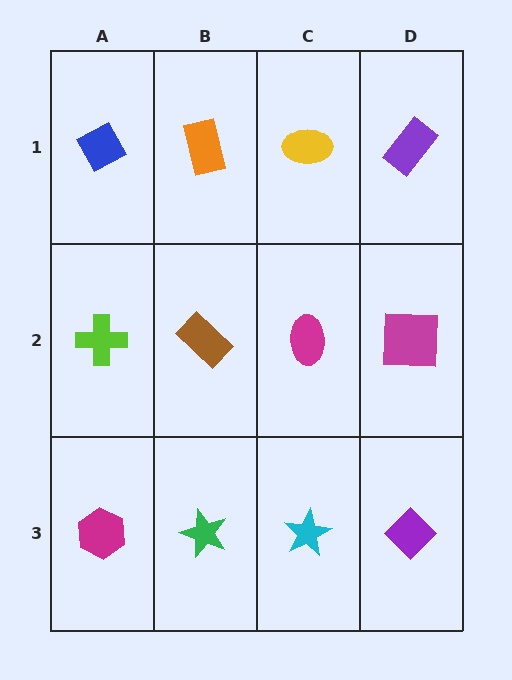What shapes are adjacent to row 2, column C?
A yellow ellipse (row 1, column C), a cyan star (row 3, column C), a brown rectangle (row 2, column B), a magenta square (row 2, column D).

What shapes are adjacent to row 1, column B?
A brown rectangle (row 2, column B), a blue diamond (row 1, column A), a yellow ellipse (row 1, column C).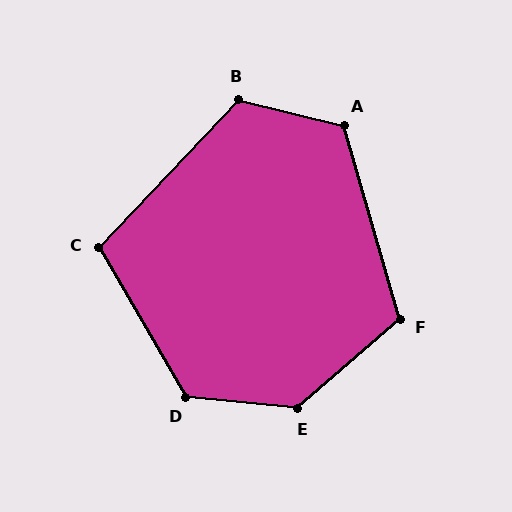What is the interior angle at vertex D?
Approximately 126 degrees (obtuse).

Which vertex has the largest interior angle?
E, at approximately 133 degrees.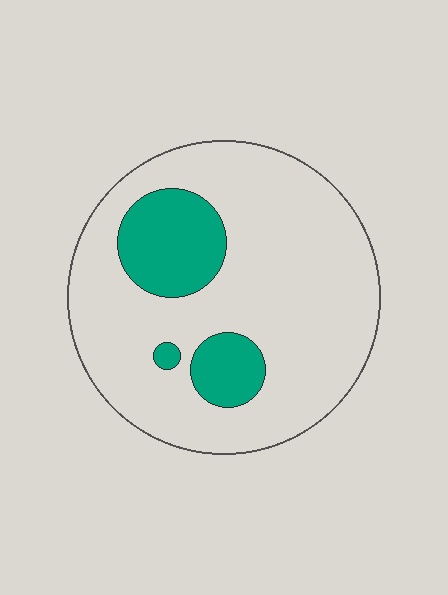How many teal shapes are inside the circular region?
3.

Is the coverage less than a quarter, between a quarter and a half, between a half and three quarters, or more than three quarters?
Less than a quarter.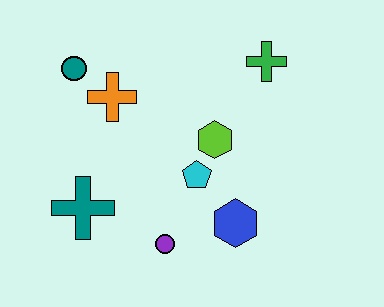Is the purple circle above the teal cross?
No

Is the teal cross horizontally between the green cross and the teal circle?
Yes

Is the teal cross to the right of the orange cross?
No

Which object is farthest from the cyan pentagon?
The teal circle is farthest from the cyan pentagon.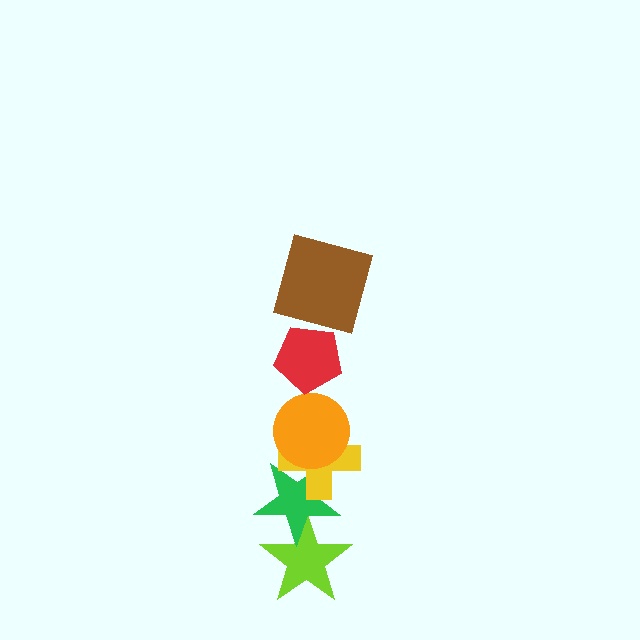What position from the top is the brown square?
The brown square is 1st from the top.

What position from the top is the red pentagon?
The red pentagon is 2nd from the top.